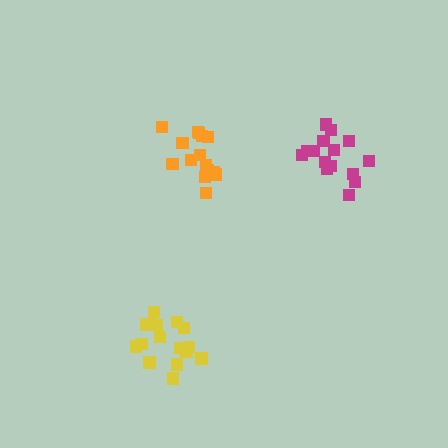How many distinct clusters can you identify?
There are 3 distinct clusters.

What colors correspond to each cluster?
The clusters are colored: orange, yellow, magenta.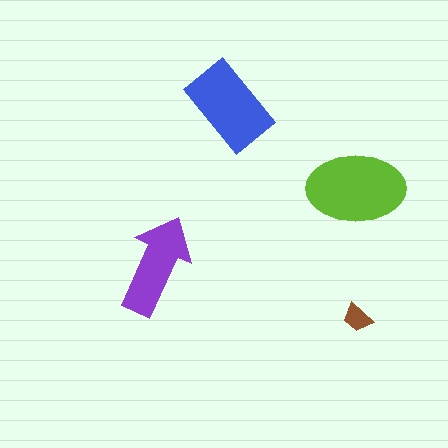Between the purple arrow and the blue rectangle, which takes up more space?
The blue rectangle.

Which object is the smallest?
The brown trapezoid.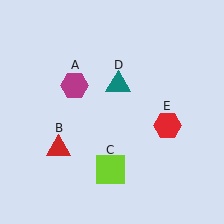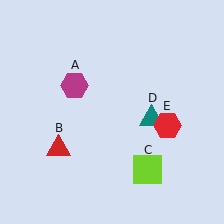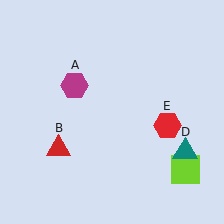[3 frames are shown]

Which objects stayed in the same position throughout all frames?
Magenta hexagon (object A) and red triangle (object B) and red hexagon (object E) remained stationary.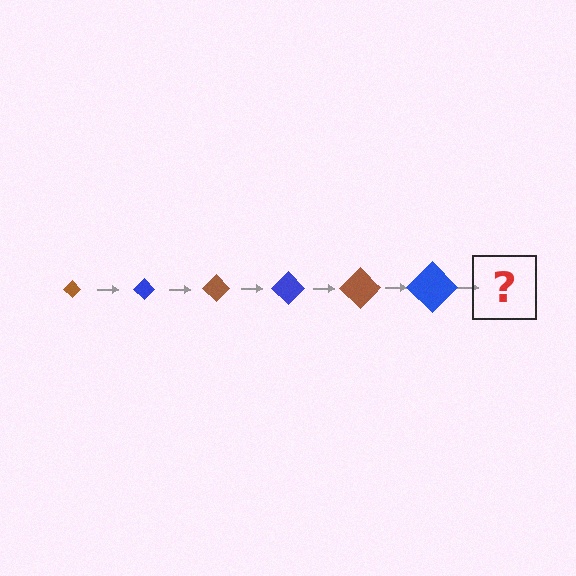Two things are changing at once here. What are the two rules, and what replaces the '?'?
The two rules are that the diamond grows larger each step and the color cycles through brown and blue. The '?' should be a brown diamond, larger than the previous one.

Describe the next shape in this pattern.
It should be a brown diamond, larger than the previous one.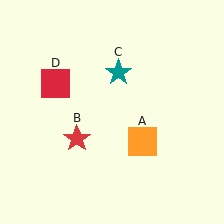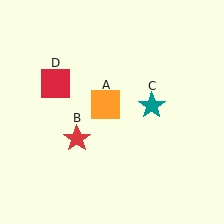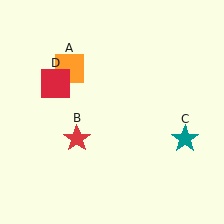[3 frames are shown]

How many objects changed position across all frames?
2 objects changed position: orange square (object A), teal star (object C).